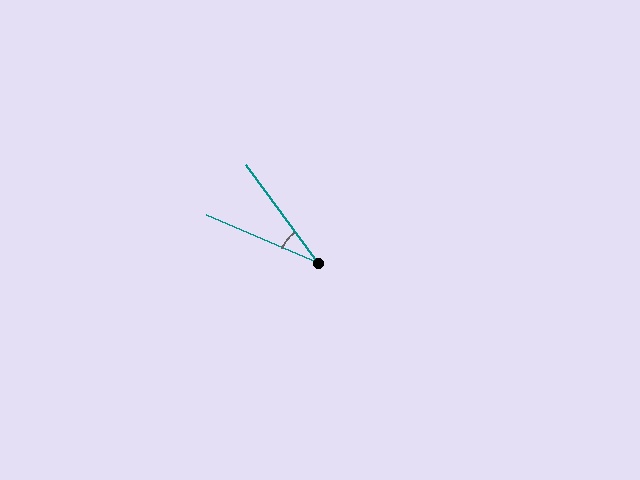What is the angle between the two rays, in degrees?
Approximately 31 degrees.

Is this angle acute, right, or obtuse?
It is acute.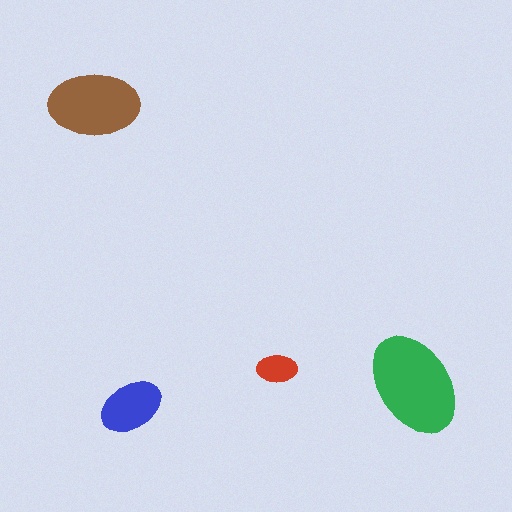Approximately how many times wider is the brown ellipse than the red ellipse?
About 2 times wider.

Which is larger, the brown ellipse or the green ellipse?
The green one.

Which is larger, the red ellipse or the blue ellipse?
The blue one.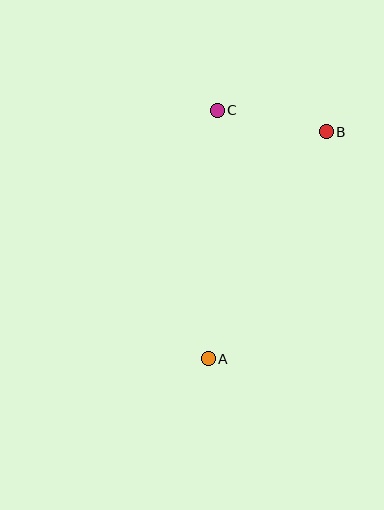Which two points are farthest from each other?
Points A and B are farthest from each other.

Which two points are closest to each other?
Points B and C are closest to each other.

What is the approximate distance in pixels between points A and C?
The distance between A and C is approximately 248 pixels.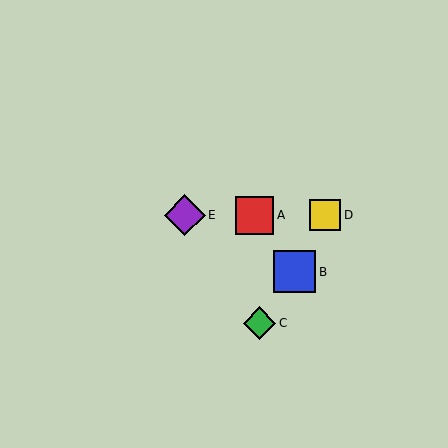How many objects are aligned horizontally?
3 objects (A, D, E) are aligned horizontally.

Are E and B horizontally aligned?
No, E is at y≈215 and B is at y≈272.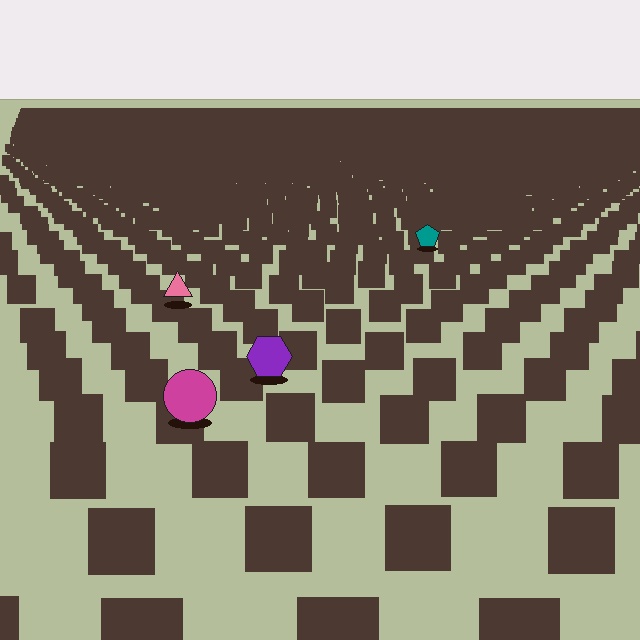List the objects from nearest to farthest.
From nearest to farthest: the magenta circle, the purple hexagon, the pink triangle, the teal pentagon.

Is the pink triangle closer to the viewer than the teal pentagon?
Yes. The pink triangle is closer — you can tell from the texture gradient: the ground texture is coarser near it.